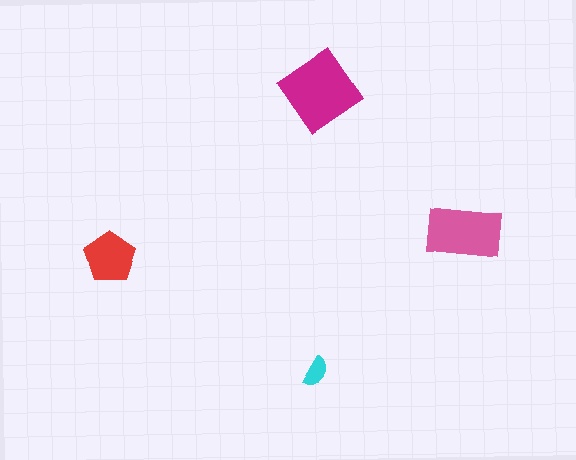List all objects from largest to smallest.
The magenta diamond, the pink rectangle, the red pentagon, the cyan semicircle.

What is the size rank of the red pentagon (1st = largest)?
3rd.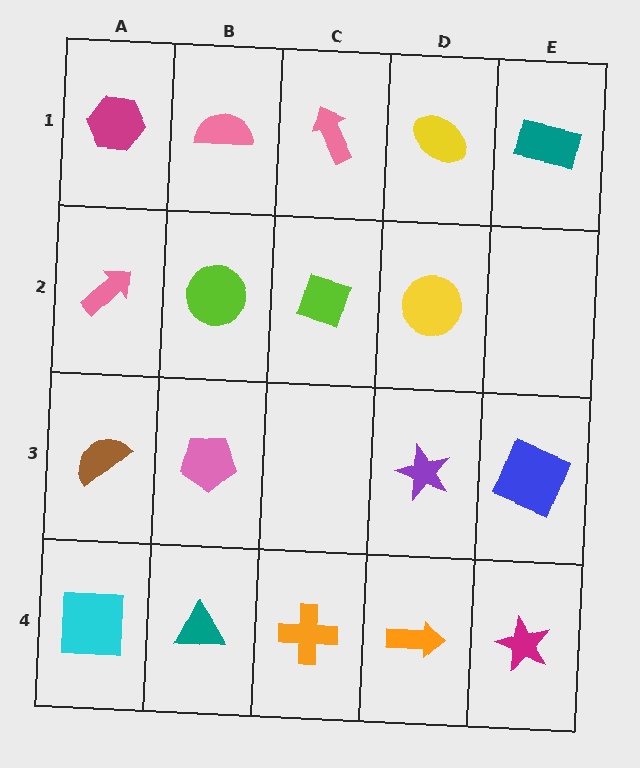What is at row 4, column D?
An orange arrow.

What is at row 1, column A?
A magenta hexagon.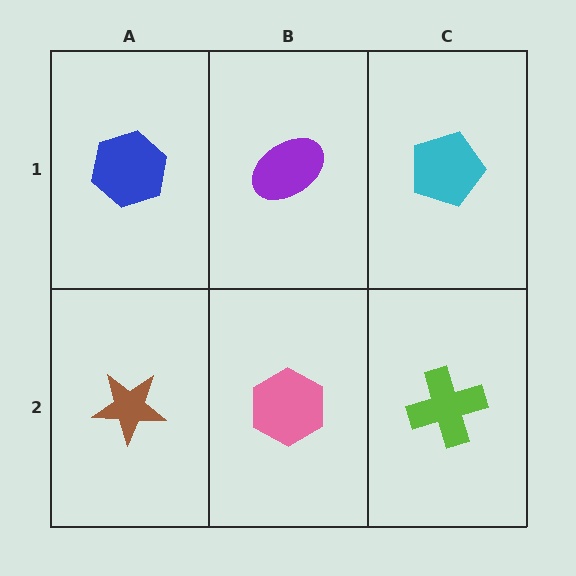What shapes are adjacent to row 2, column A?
A blue hexagon (row 1, column A), a pink hexagon (row 2, column B).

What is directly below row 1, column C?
A lime cross.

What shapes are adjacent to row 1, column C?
A lime cross (row 2, column C), a purple ellipse (row 1, column B).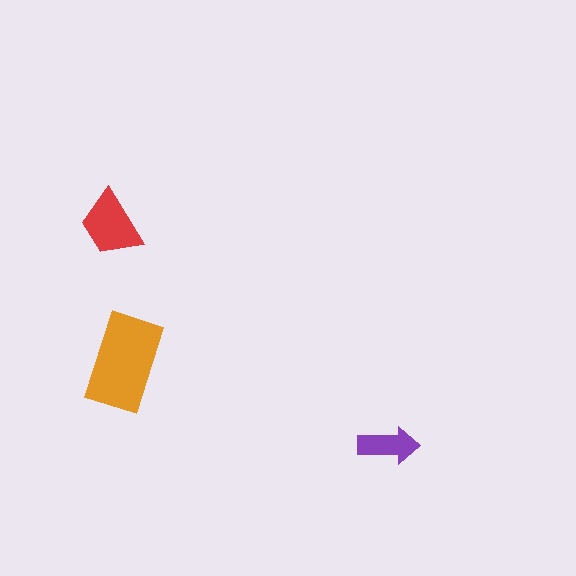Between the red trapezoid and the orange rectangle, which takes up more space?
The orange rectangle.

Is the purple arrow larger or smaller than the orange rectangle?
Smaller.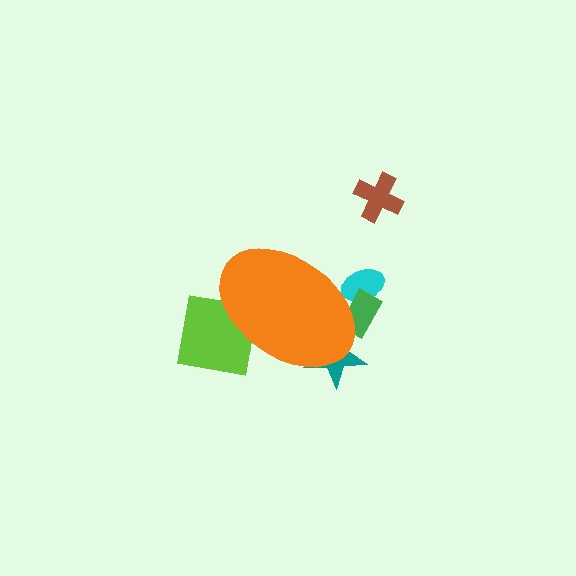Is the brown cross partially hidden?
No, the brown cross is fully visible.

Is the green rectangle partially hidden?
Yes, the green rectangle is partially hidden behind the orange ellipse.